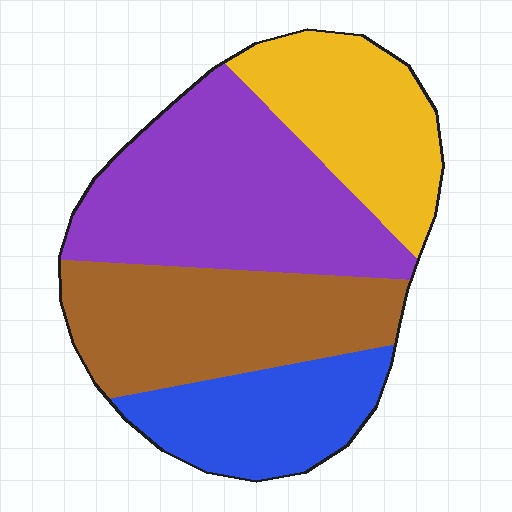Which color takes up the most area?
Purple, at roughly 35%.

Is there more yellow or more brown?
Brown.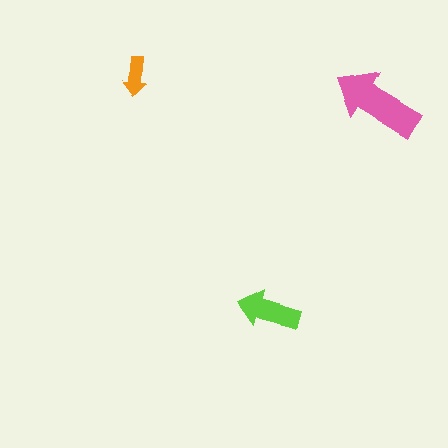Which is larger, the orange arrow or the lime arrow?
The lime one.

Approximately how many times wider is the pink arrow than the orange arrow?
About 2.5 times wider.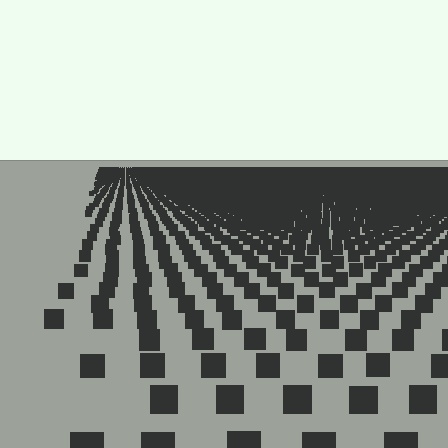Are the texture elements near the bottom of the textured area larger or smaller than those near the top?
Larger. Near the bottom, elements are closer to the viewer and appear at a bigger on-screen size.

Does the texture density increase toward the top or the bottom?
Density increases toward the top.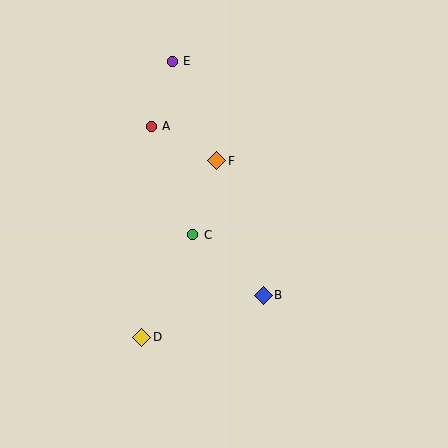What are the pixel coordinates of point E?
Point E is at (172, 61).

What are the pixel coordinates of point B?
Point B is at (263, 295).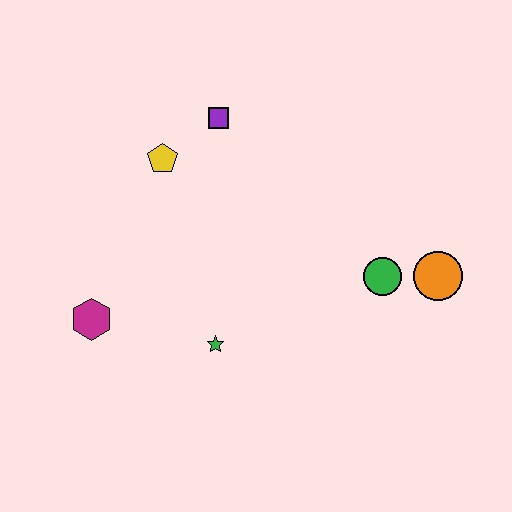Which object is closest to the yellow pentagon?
The purple square is closest to the yellow pentagon.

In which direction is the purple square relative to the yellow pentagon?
The purple square is to the right of the yellow pentagon.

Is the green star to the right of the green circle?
No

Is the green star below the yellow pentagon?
Yes